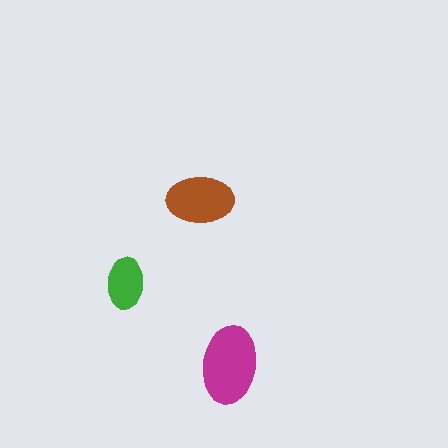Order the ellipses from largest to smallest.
the magenta one, the brown one, the green one.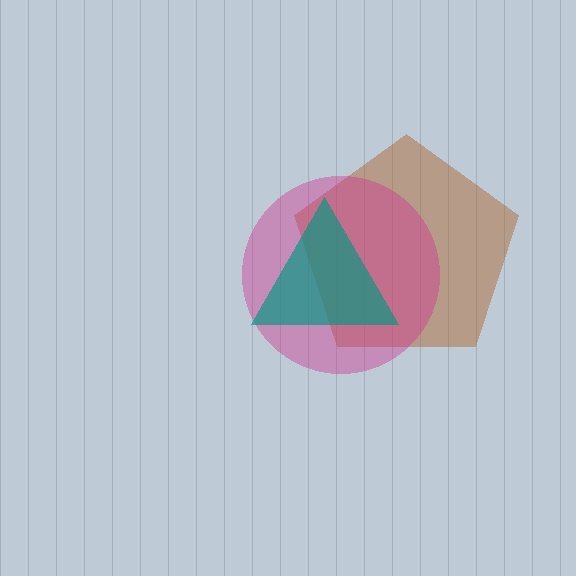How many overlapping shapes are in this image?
There are 3 overlapping shapes in the image.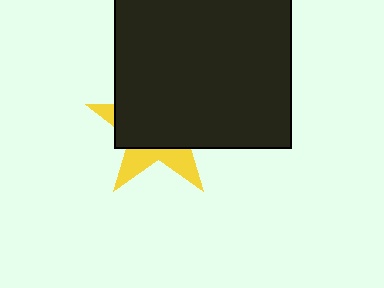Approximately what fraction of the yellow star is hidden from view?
Roughly 69% of the yellow star is hidden behind the black square.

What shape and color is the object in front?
The object in front is a black square.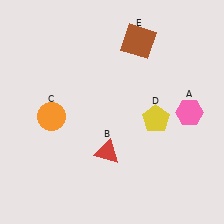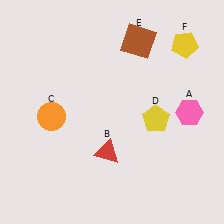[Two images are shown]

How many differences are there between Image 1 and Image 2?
There is 1 difference between the two images.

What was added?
A yellow pentagon (F) was added in Image 2.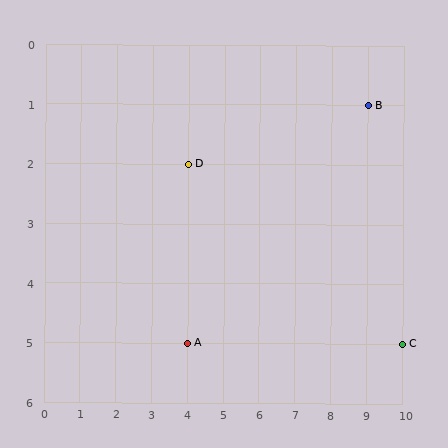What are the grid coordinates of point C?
Point C is at grid coordinates (10, 5).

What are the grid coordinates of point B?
Point B is at grid coordinates (9, 1).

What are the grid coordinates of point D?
Point D is at grid coordinates (4, 2).